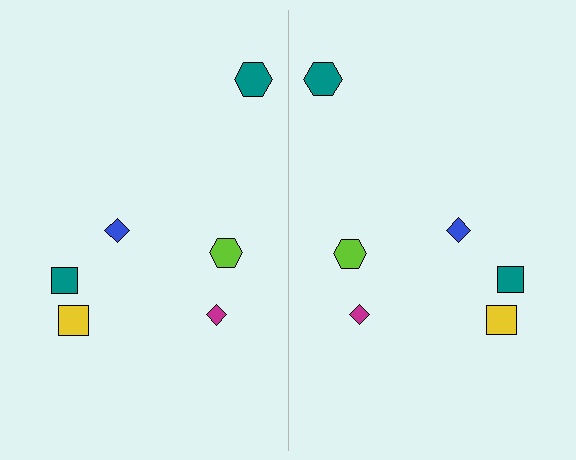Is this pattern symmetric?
Yes, this pattern has bilateral (reflection) symmetry.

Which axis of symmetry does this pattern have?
The pattern has a vertical axis of symmetry running through the center of the image.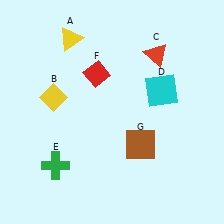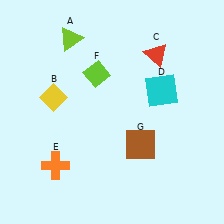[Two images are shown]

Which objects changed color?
A changed from yellow to lime. E changed from green to orange. F changed from red to lime.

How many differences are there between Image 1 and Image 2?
There are 3 differences between the two images.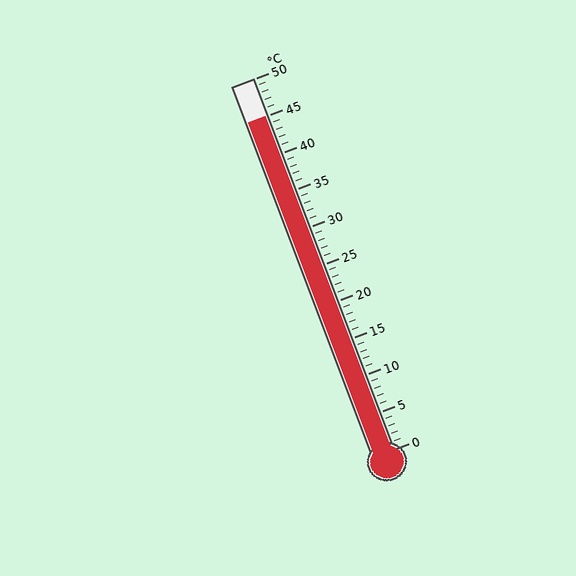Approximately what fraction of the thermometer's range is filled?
The thermometer is filled to approximately 90% of its range.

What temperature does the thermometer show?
The thermometer shows approximately 45°C.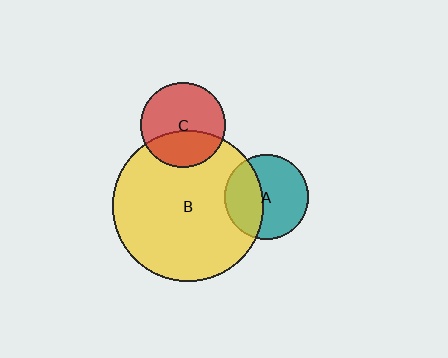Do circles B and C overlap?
Yes.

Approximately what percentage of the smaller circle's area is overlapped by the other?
Approximately 35%.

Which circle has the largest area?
Circle B (yellow).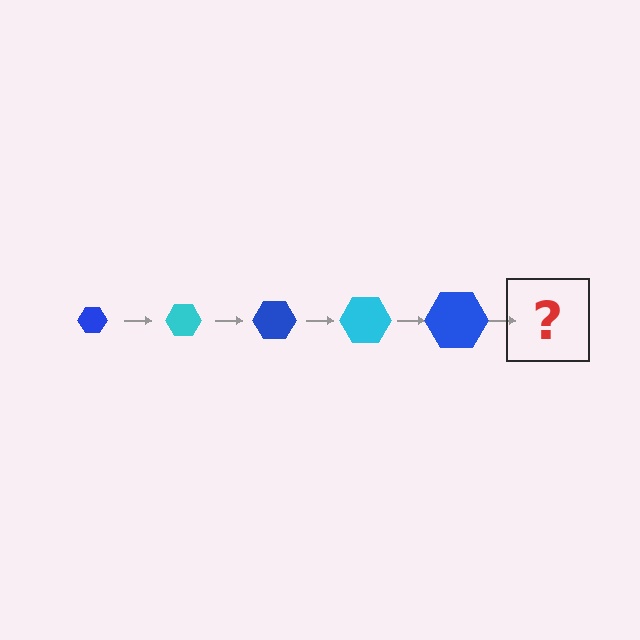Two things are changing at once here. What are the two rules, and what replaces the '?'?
The two rules are that the hexagon grows larger each step and the color cycles through blue and cyan. The '?' should be a cyan hexagon, larger than the previous one.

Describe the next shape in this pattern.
It should be a cyan hexagon, larger than the previous one.